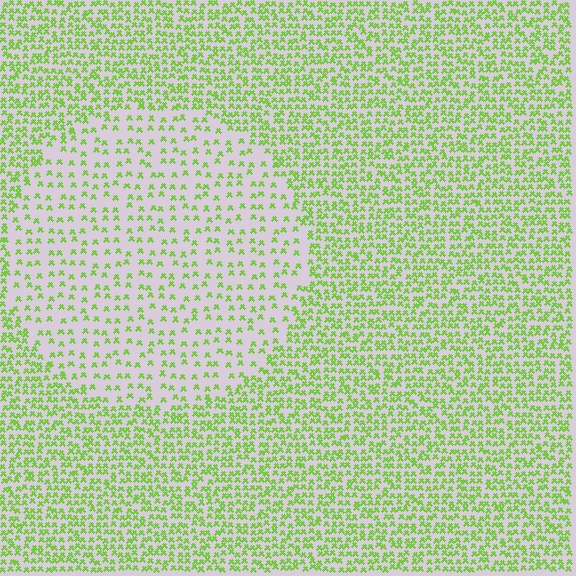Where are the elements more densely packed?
The elements are more densely packed outside the circle boundary.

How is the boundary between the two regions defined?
The boundary is defined by a change in element density (approximately 2.3x ratio). All elements are the same color, size, and shape.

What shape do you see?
I see a circle.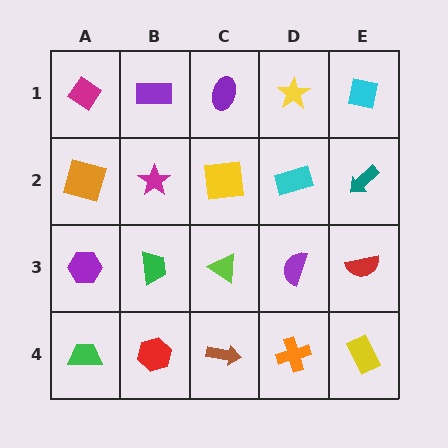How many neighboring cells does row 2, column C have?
4.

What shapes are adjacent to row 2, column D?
A yellow star (row 1, column D), a purple semicircle (row 3, column D), a yellow square (row 2, column C), a teal arrow (row 2, column E).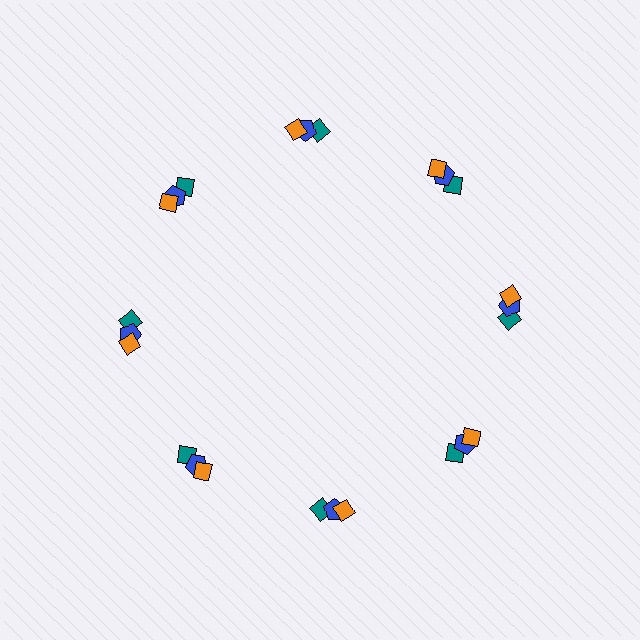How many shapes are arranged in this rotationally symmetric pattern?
There are 24 shapes, arranged in 8 groups of 3.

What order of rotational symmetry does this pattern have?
This pattern has 8-fold rotational symmetry.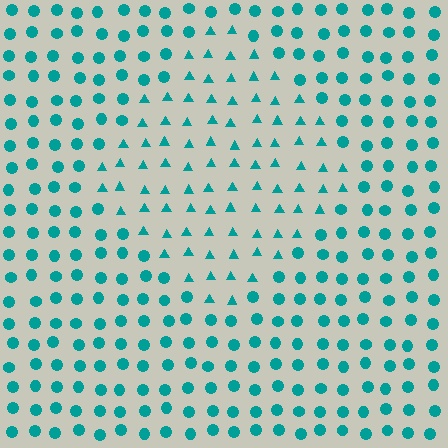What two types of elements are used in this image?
The image uses triangles inside the diamond region and circles outside it.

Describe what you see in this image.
The image is filled with small teal elements arranged in a uniform grid. A diamond-shaped region contains triangles, while the surrounding area contains circles. The boundary is defined purely by the change in element shape.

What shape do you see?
I see a diamond.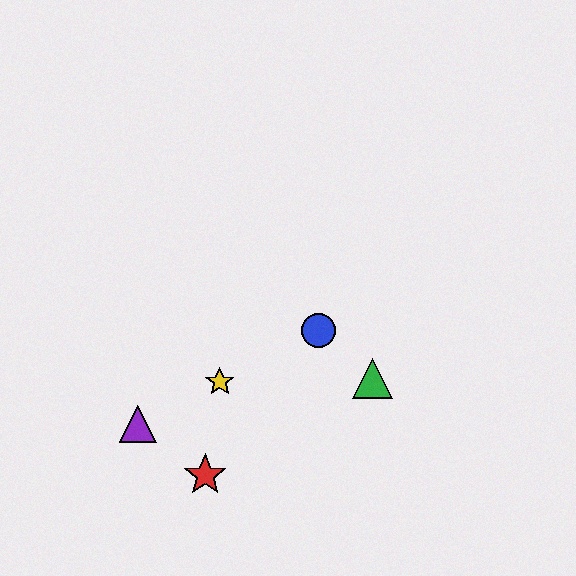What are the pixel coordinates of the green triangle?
The green triangle is at (372, 379).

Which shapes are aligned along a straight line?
The blue circle, the yellow star, the purple triangle are aligned along a straight line.